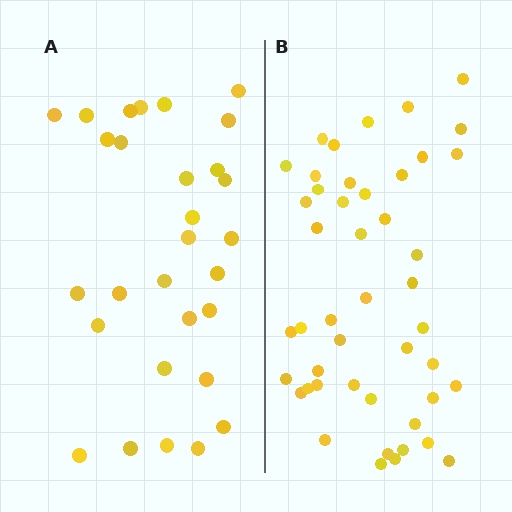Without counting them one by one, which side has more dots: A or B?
Region B (the right region) has more dots.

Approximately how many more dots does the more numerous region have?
Region B has approximately 15 more dots than region A.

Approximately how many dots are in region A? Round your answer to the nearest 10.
About 30 dots. (The exact count is 29, which rounds to 30.)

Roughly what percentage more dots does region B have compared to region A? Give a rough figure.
About 60% more.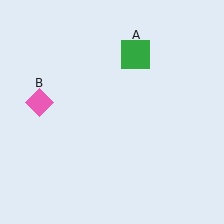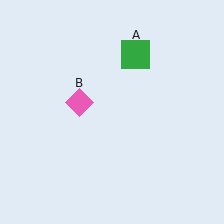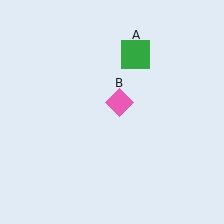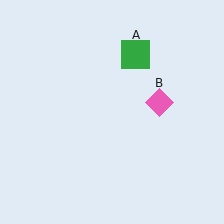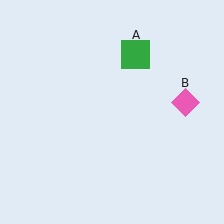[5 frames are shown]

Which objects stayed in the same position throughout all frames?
Green square (object A) remained stationary.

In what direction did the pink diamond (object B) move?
The pink diamond (object B) moved right.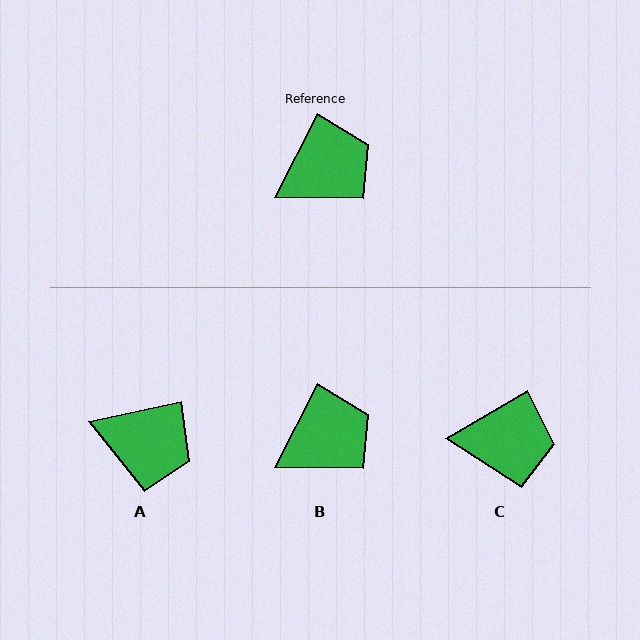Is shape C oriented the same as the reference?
No, it is off by about 32 degrees.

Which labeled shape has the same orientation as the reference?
B.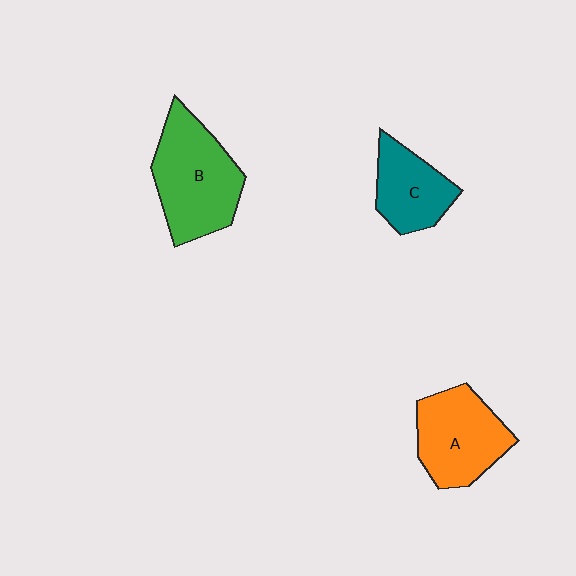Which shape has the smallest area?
Shape C (teal).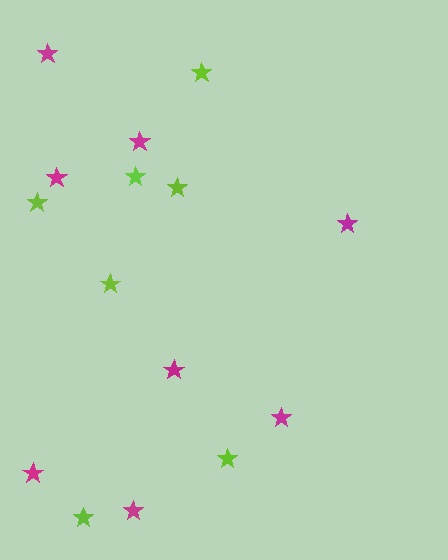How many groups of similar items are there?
There are 2 groups: one group of lime stars (7) and one group of magenta stars (8).